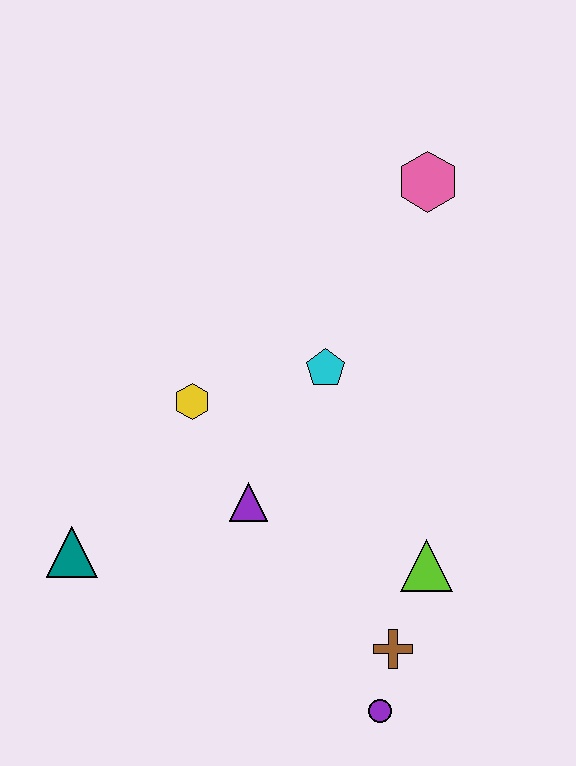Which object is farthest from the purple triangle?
The pink hexagon is farthest from the purple triangle.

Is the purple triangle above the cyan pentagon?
No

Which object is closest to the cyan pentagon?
The yellow hexagon is closest to the cyan pentagon.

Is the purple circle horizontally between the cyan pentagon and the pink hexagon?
Yes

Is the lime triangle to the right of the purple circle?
Yes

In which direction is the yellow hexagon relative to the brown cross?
The yellow hexagon is above the brown cross.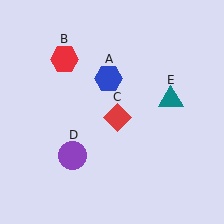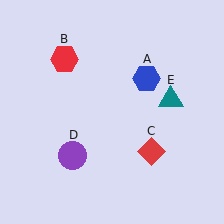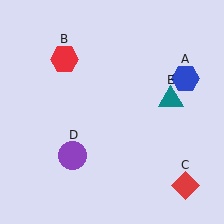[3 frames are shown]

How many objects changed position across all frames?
2 objects changed position: blue hexagon (object A), red diamond (object C).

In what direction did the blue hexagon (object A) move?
The blue hexagon (object A) moved right.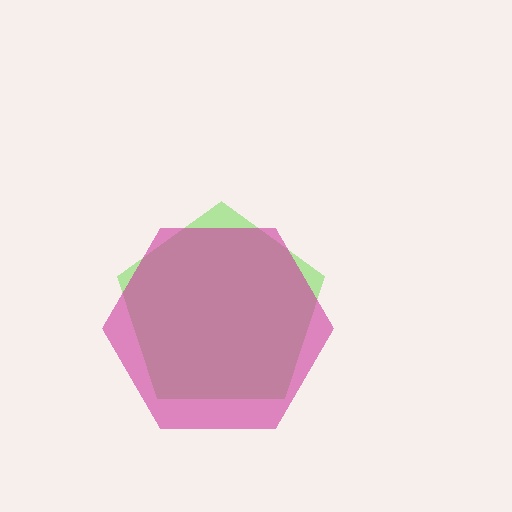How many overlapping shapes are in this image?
There are 2 overlapping shapes in the image.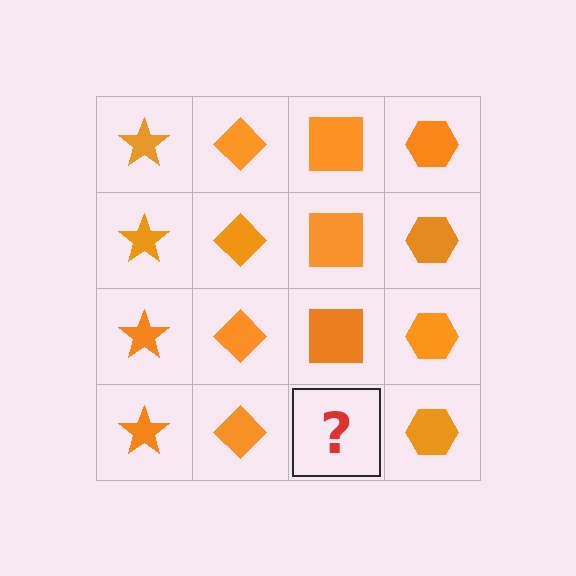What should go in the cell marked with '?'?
The missing cell should contain an orange square.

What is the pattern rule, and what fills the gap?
The rule is that each column has a consistent shape. The gap should be filled with an orange square.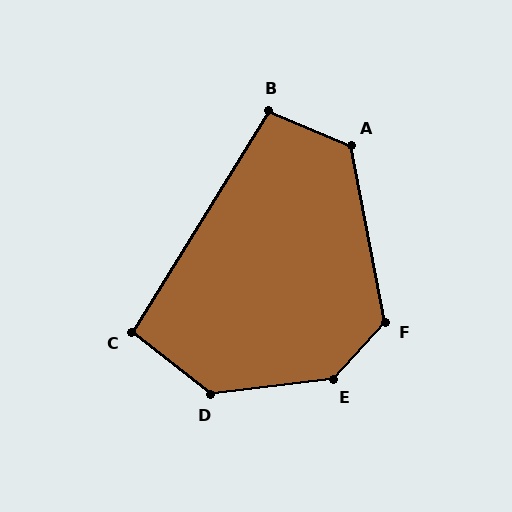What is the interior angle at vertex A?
Approximately 124 degrees (obtuse).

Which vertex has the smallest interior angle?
C, at approximately 96 degrees.